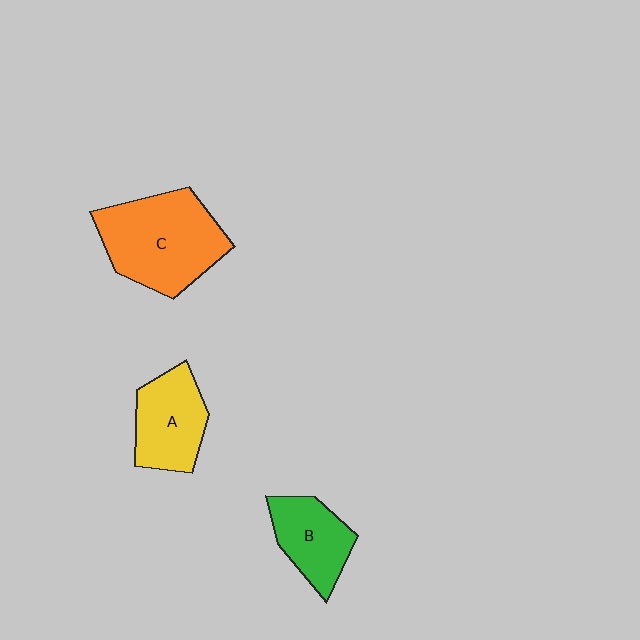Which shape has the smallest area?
Shape B (green).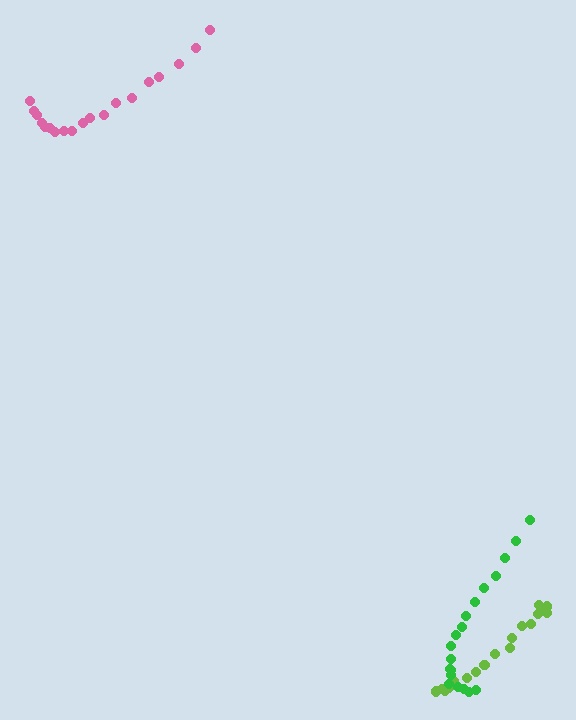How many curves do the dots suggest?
There are 3 distinct paths.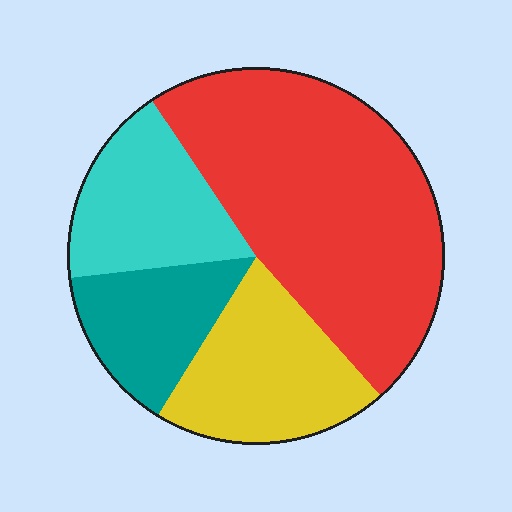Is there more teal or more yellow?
Yellow.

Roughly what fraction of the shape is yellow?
Yellow covers about 20% of the shape.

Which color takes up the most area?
Red, at roughly 50%.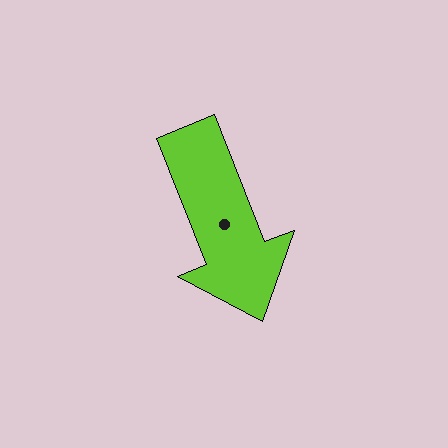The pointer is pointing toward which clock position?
Roughly 5 o'clock.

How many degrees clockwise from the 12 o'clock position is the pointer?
Approximately 158 degrees.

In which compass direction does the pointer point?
South.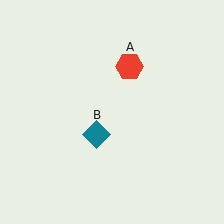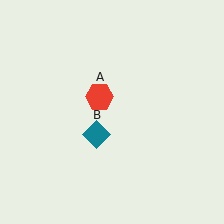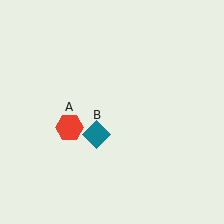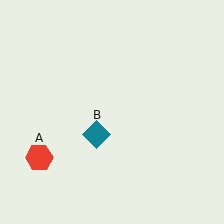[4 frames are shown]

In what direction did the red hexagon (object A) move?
The red hexagon (object A) moved down and to the left.